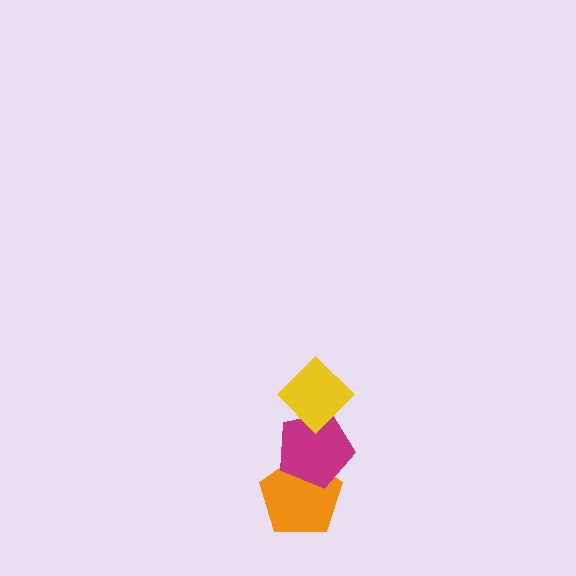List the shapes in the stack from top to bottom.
From top to bottom: the yellow diamond, the magenta pentagon, the orange pentagon.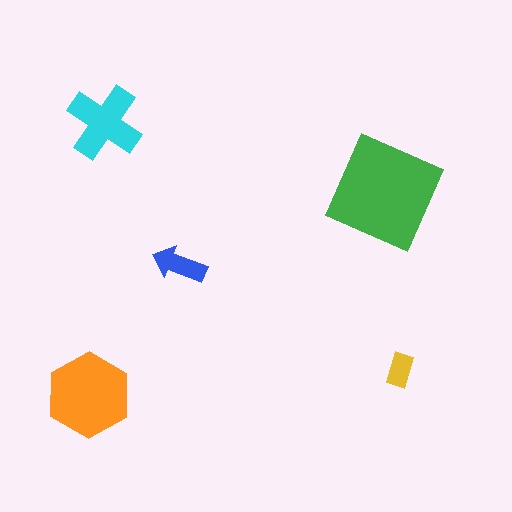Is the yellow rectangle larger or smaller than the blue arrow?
Smaller.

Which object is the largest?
The green square.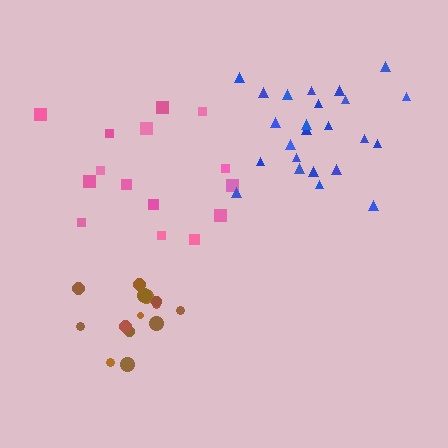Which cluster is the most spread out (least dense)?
Pink.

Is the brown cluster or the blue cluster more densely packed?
Brown.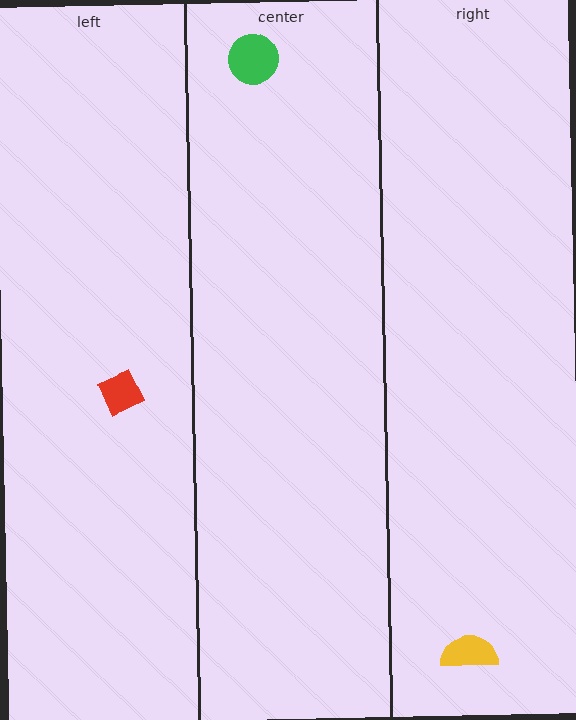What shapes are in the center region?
The green circle.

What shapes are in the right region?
The yellow semicircle.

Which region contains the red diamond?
The left region.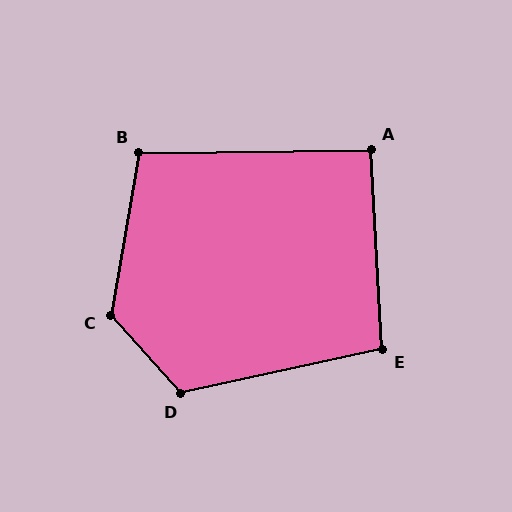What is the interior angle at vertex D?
Approximately 119 degrees (obtuse).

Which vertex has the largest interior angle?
C, at approximately 129 degrees.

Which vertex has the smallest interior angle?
A, at approximately 92 degrees.